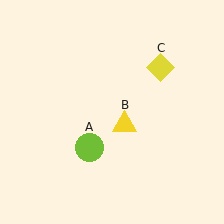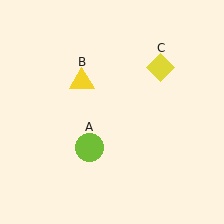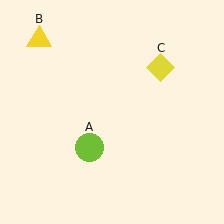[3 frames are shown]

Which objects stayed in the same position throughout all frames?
Lime circle (object A) and yellow diamond (object C) remained stationary.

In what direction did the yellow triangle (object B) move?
The yellow triangle (object B) moved up and to the left.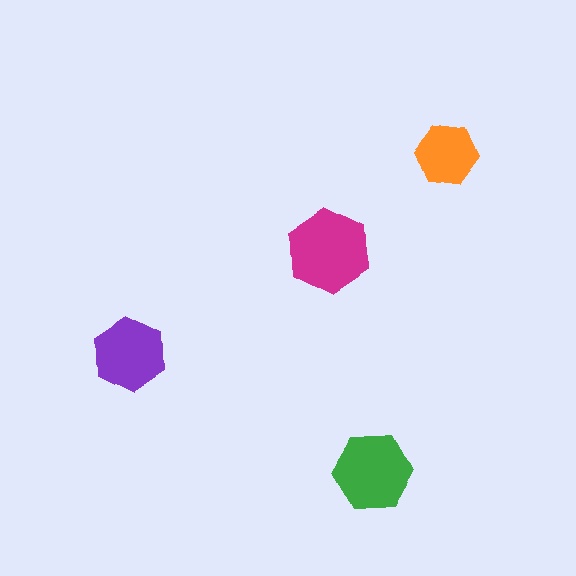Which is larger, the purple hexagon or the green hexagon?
The green one.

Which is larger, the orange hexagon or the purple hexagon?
The purple one.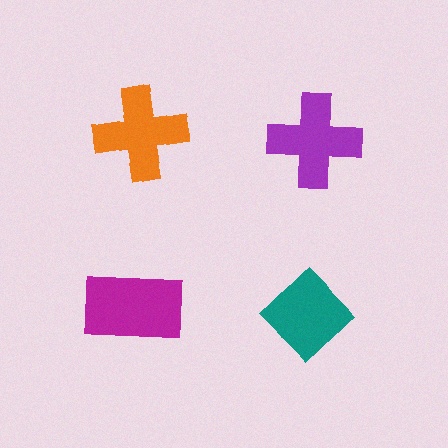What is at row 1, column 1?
An orange cross.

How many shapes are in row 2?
2 shapes.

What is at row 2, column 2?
A teal diamond.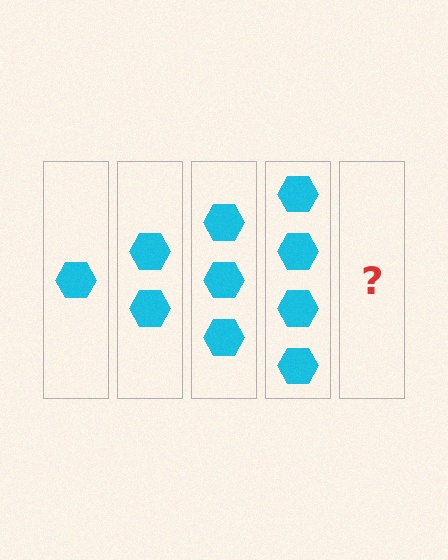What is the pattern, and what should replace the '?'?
The pattern is that each step adds one more hexagon. The '?' should be 5 hexagons.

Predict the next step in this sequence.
The next step is 5 hexagons.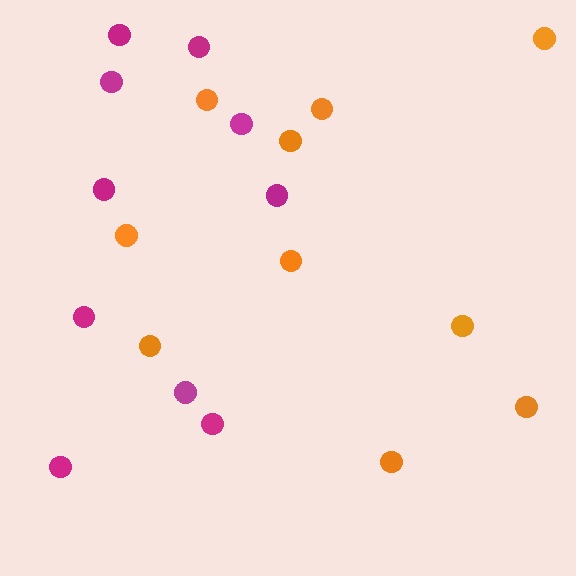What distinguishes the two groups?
There are 2 groups: one group of orange circles (10) and one group of magenta circles (10).